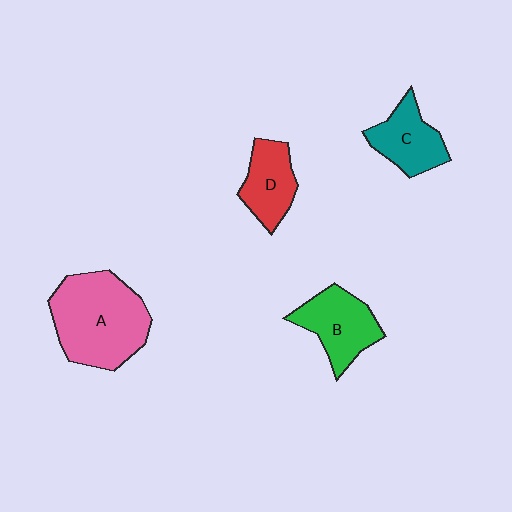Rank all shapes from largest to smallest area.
From largest to smallest: A (pink), B (green), C (teal), D (red).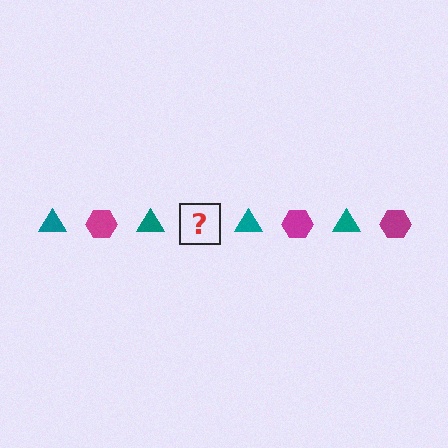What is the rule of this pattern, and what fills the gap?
The rule is that the pattern alternates between teal triangle and magenta hexagon. The gap should be filled with a magenta hexagon.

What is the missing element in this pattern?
The missing element is a magenta hexagon.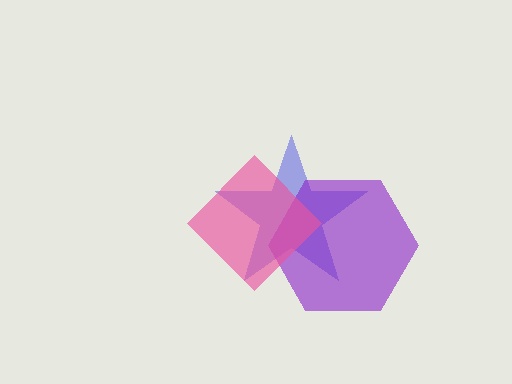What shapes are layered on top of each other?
The layered shapes are: a blue star, a purple hexagon, a pink diamond.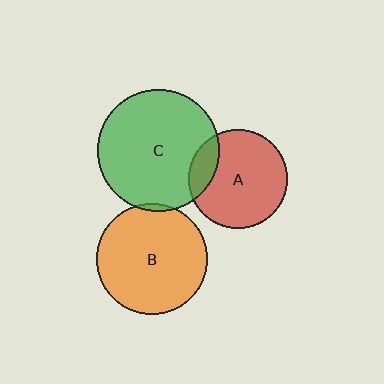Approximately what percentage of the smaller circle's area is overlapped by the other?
Approximately 15%.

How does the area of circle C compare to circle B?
Approximately 1.2 times.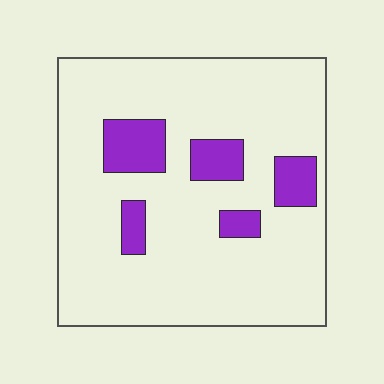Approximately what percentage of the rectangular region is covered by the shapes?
Approximately 15%.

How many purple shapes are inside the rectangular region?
5.